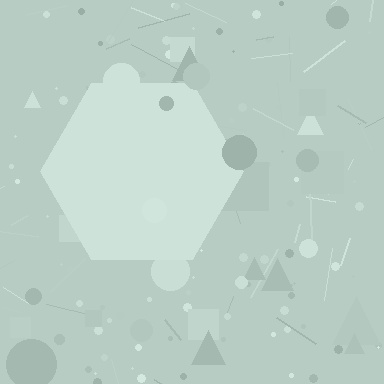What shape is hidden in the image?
A hexagon is hidden in the image.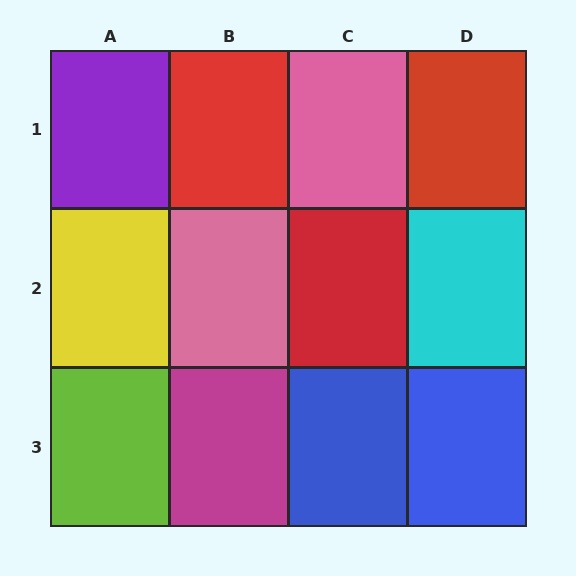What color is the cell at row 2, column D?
Cyan.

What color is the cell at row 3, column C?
Blue.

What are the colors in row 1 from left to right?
Purple, red, pink, red.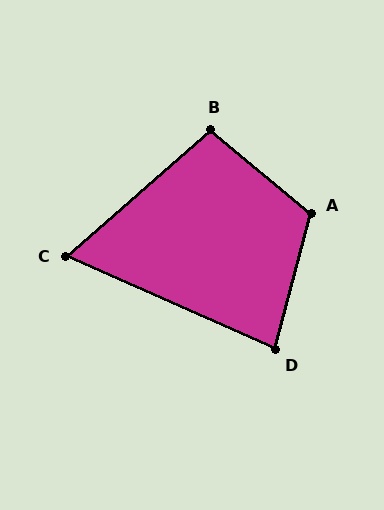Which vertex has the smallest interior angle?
C, at approximately 65 degrees.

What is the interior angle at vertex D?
Approximately 81 degrees (acute).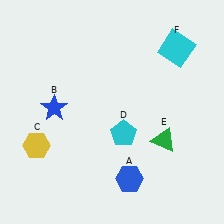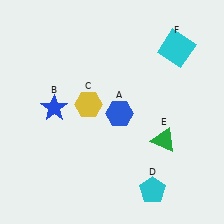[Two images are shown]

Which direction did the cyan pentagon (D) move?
The cyan pentagon (D) moved down.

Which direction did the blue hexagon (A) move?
The blue hexagon (A) moved up.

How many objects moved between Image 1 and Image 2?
3 objects moved between the two images.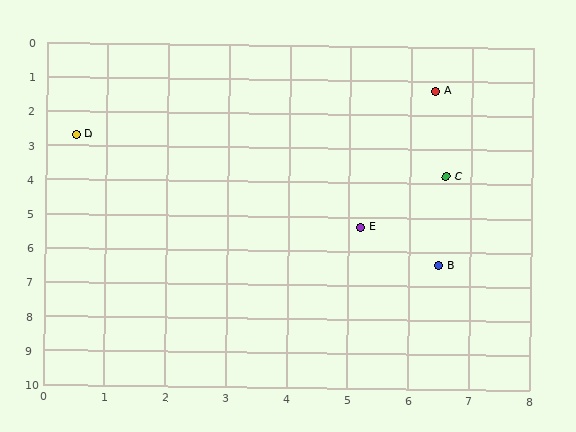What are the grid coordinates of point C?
Point C is at approximately (6.6, 3.8).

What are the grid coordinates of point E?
Point E is at approximately (5.2, 5.3).